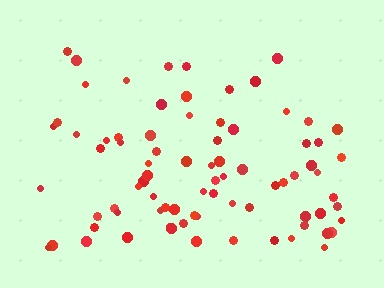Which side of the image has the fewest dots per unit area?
The top.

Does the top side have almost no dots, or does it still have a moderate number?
Still a moderate number, just noticeably fewer than the bottom.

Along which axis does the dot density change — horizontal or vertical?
Vertical.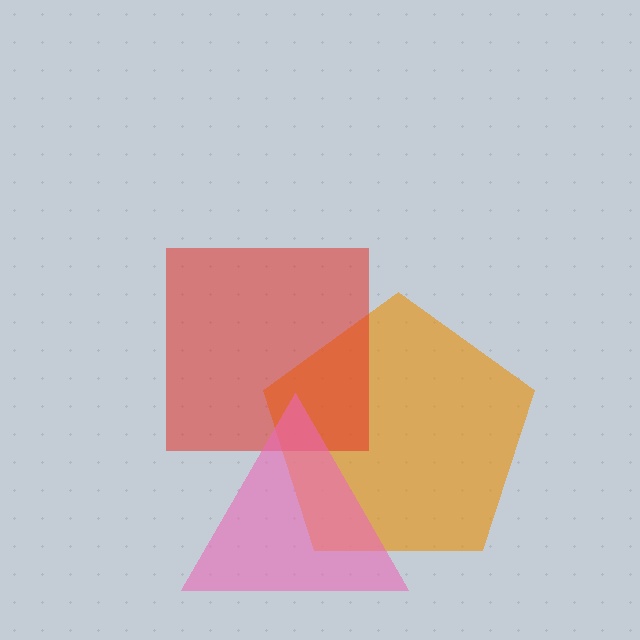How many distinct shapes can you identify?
There are 3 distinct shapes: an orange pentagon, a red square, a pink triangle.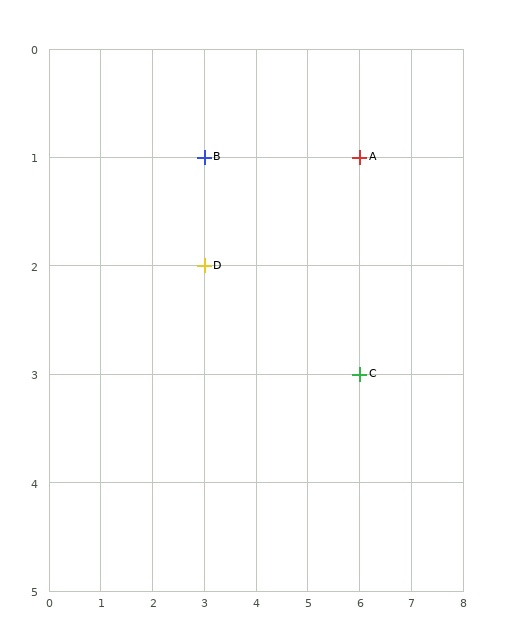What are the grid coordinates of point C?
Point C is at grid coordinates (6, 3).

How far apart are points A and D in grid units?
Points A and D are 3 columns and 1 row apart (about 3.2 grid units diagonally).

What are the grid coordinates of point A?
Point A is at grid coordinates (6, 1).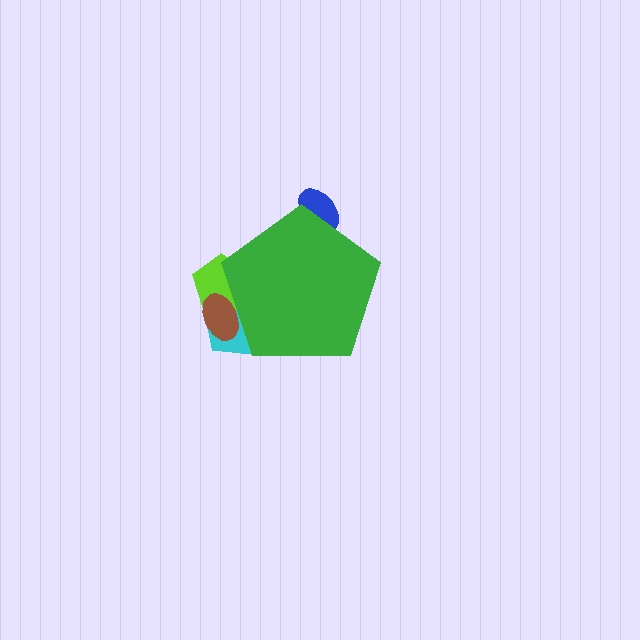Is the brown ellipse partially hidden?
Yes, the brown ellipse is partially hidden behind the green pentagon.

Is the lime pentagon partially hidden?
Yes, the lime pentagon is partially hidden behind the green pentagon.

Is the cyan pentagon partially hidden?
Yes, the cyan pentagon is partially hidden behind the green pentagon.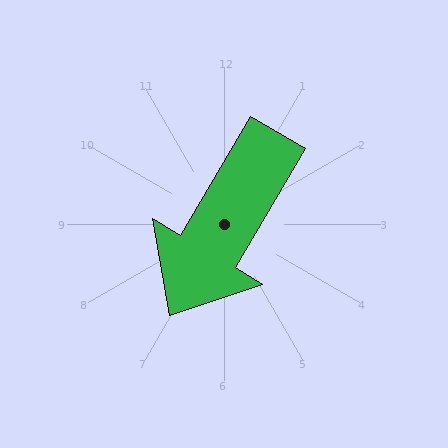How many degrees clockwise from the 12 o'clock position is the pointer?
Approximately 211 degrees.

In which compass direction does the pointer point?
Southwest.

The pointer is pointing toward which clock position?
Roughly 7 o'clock.